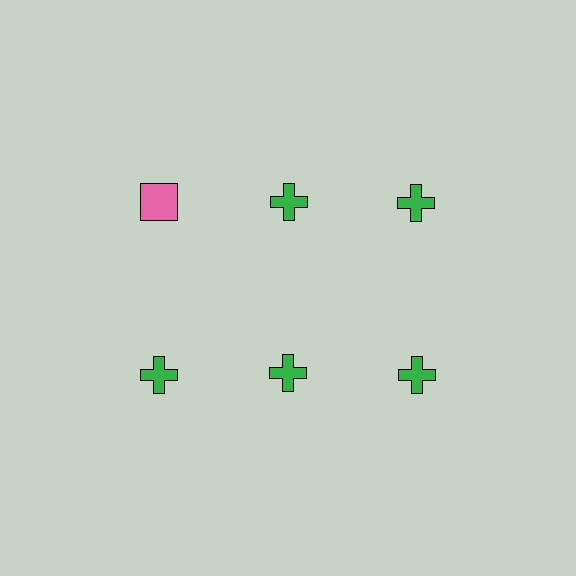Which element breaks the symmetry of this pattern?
The pink square in the top row, leftmost column breaks the symmetry. All other shapes are green crosses.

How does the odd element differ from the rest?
It differs in both color (pink instead of green) and shape (square instead of cross).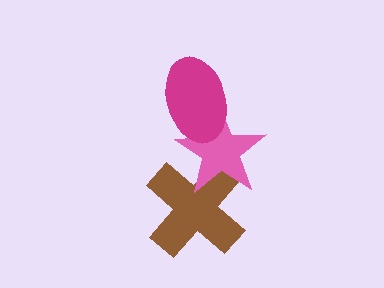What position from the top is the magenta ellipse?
The magenta ellipse is 1st from the top.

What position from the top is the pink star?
The pink star is 2nd from the top.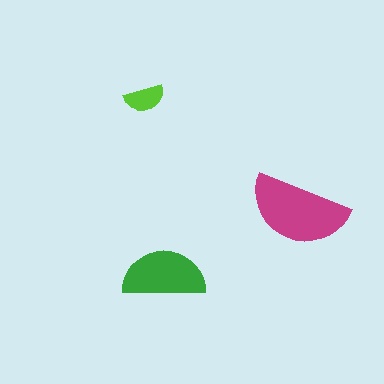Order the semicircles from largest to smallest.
the magenta one, the green one, the lime one.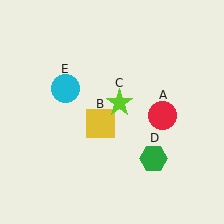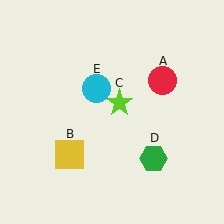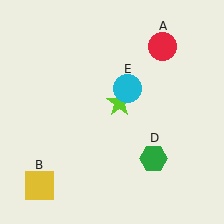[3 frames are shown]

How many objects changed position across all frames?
3 objects changed position: red circle (object A), yellow square (object B), cyan circle (object E).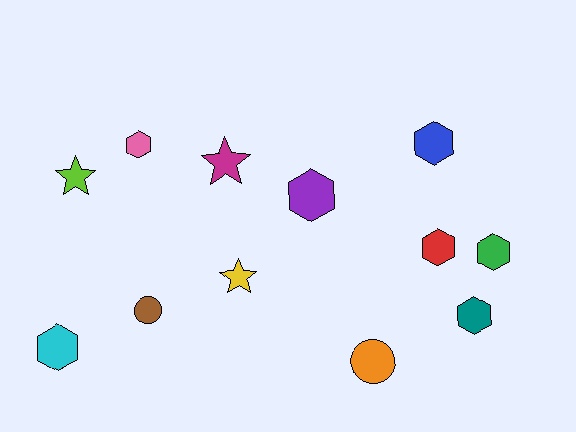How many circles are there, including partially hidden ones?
There are 2 circles.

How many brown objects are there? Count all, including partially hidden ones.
There is 1 brown object.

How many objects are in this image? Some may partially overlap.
There are 12 objects.